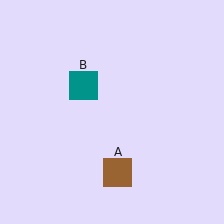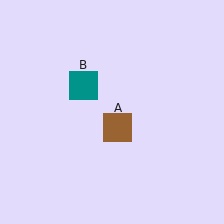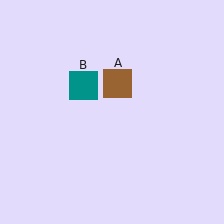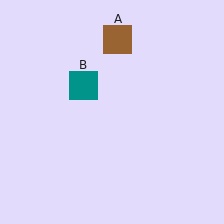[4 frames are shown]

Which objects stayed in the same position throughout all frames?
Teal square (object B) remained stationary.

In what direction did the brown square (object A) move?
The brown square (object A) moved up.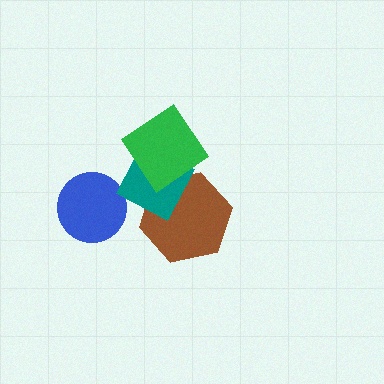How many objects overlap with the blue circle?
0 objects overlap with the blue circle.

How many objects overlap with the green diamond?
1 object overlaps with the green diamond.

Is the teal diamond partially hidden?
Yes, it is partially covered by another shape.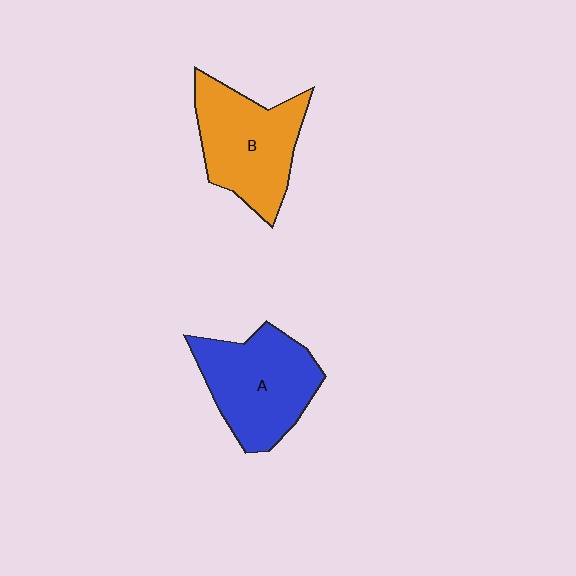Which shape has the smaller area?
Shape B (orange).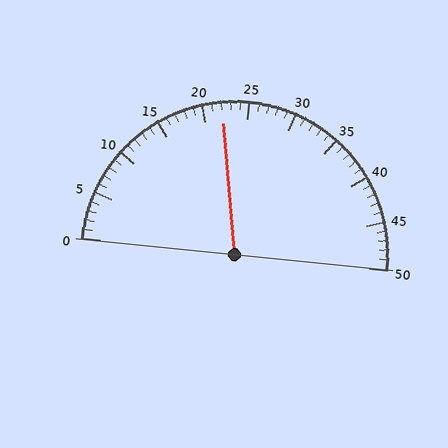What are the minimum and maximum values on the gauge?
The gauge ranges from 0 to 50.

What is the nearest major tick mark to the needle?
The nearest major tick mark is 20.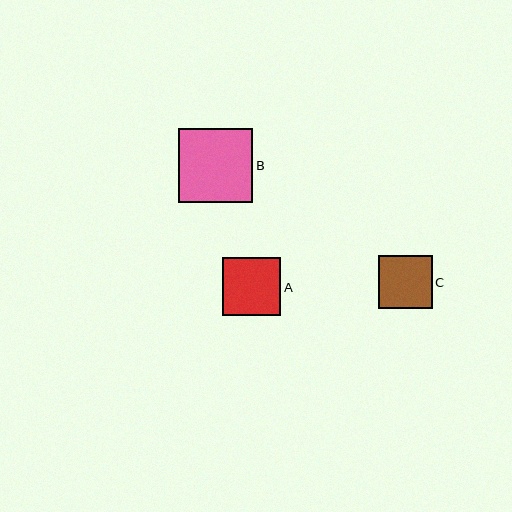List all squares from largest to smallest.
From largest to smallest: B, A, C.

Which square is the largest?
Square B is the largest with a size of approximately 75 pixels.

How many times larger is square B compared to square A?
Square B is approximately 1.3 times the size of square A.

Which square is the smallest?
Square C is the smallest with a size of approximately 54 pixels.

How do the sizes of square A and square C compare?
Square A and square C are approximately the same size.